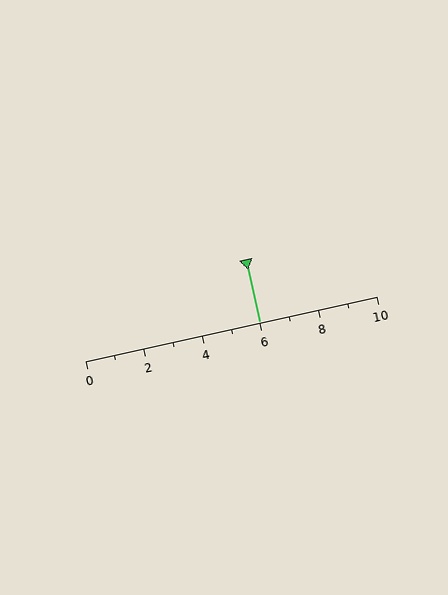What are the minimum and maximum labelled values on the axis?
The axis runs from 0 to 10.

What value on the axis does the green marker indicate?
The marker indicates approximately 6.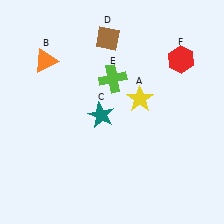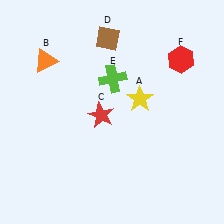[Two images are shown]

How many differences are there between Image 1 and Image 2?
There is 1 difference between the two images.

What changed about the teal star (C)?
In Image 1, C is teal. In Image 2, it changed to red.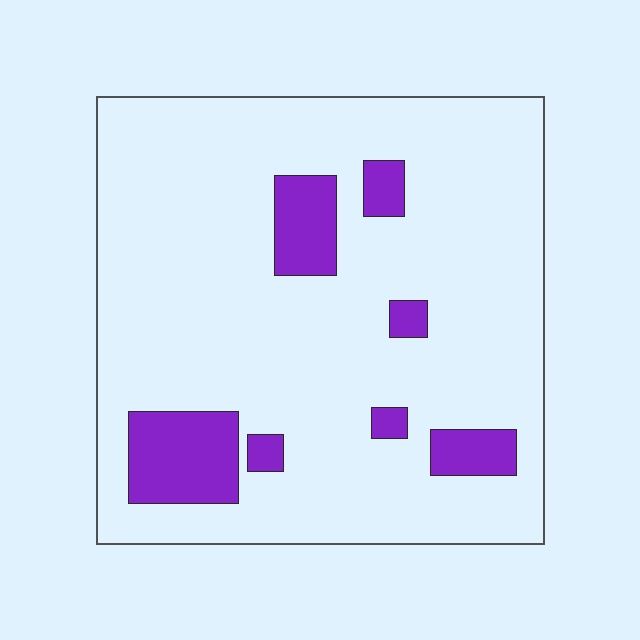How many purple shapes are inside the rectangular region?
7.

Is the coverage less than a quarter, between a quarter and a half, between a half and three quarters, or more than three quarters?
Less than a quarter.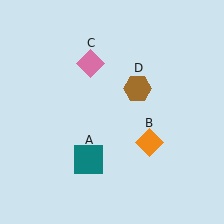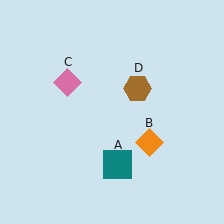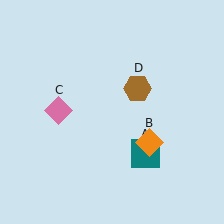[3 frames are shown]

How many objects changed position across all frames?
2 objects changed position: teal square (object A), pink diamond (object C).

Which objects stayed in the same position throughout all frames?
Orange diamond (object B) and brown hexagon (object D) remained stationary.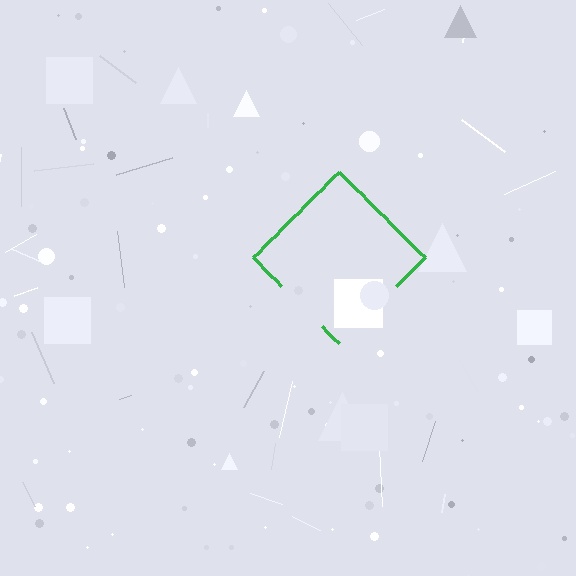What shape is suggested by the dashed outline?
The dashed outline suggests a diamond.